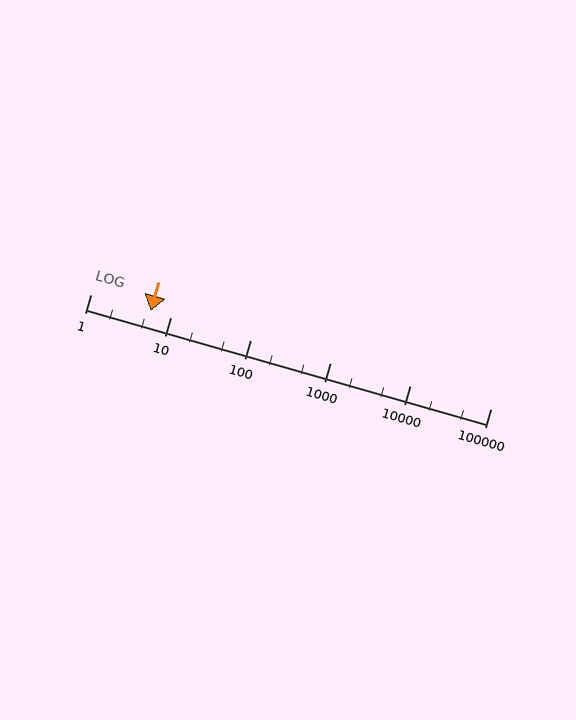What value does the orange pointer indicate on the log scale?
The pointer indicates approximately 5.6.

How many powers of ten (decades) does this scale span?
The scale spans 5 decades, from 1 to 100000.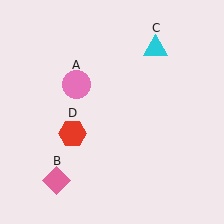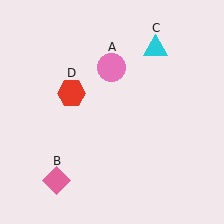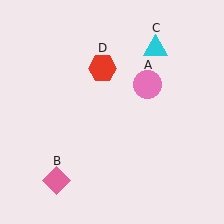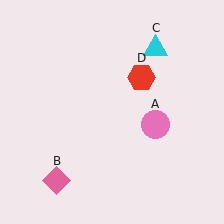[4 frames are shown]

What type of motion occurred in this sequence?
The pink circle (object A), red hexagon (object D) rotated clockwise around the center of the scene.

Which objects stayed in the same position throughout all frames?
Pink diamond (object B) and cyan triangle (object C) remained stationary.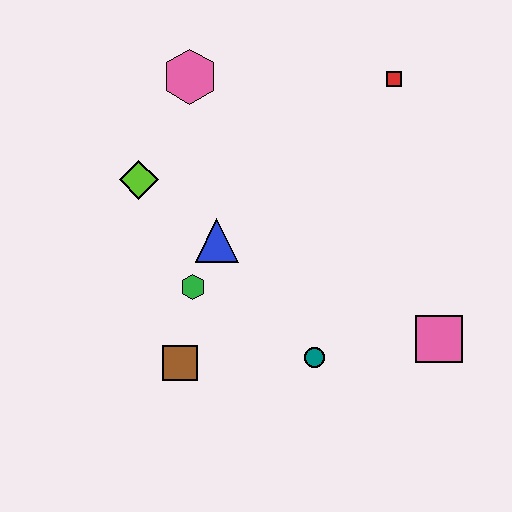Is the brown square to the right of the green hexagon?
No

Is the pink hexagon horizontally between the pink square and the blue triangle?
No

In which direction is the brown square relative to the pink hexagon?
The brown square is below the pink hexagon.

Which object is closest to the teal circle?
The pink square is closest to the teal circle.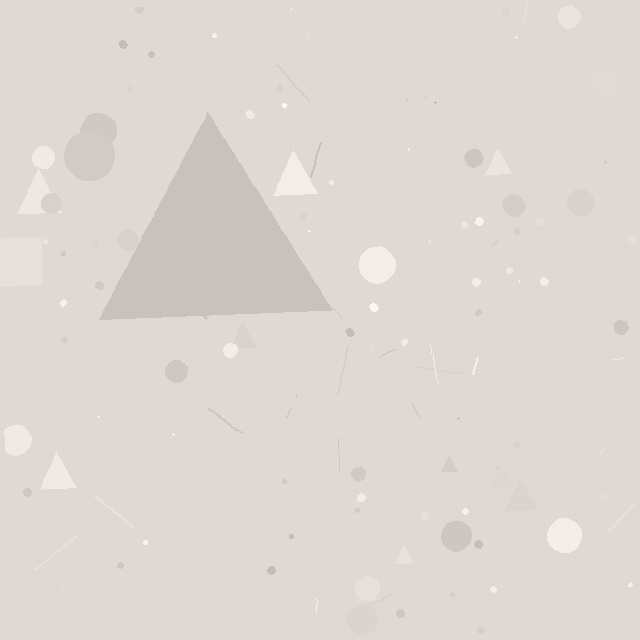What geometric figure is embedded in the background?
A triangle is embedded in the background.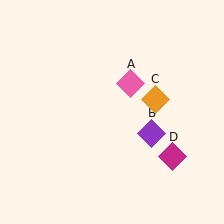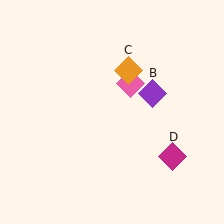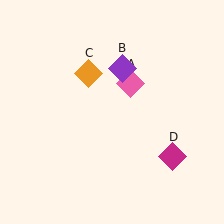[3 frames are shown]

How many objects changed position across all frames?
2 objects changed position: purple diamond (object B), orange diamond (object C).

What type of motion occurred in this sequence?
The purple diamond (object B), orange diamond (object C) rotated counterclockwise around the center of the scene.